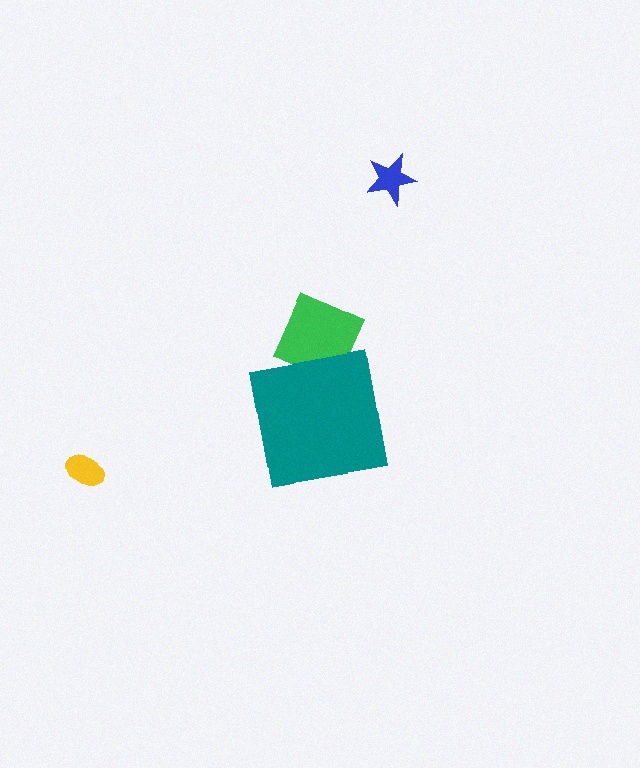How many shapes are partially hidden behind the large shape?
1 shape is partially hidden.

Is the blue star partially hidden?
No, the blue star is fully visible.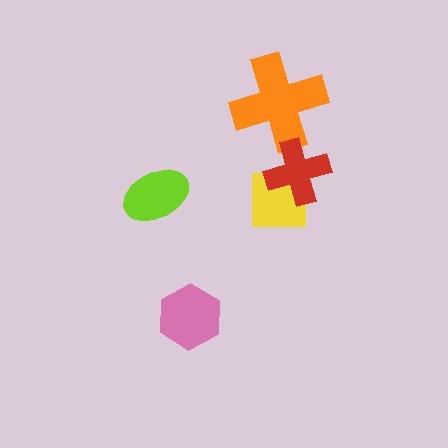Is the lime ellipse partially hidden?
No, no other shape covers it.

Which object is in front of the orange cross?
The red cross is in front of the orange cross.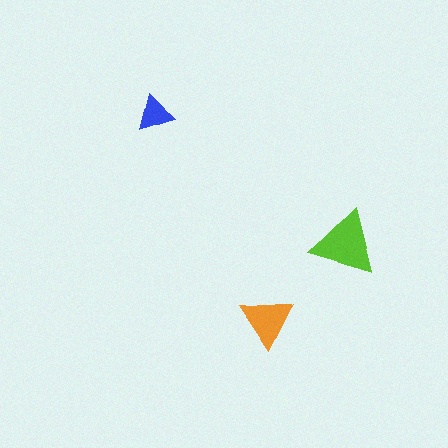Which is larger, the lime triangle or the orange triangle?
The lime one.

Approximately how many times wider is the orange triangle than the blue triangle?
About 1.5 times wider.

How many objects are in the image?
There are 3 objects in the image.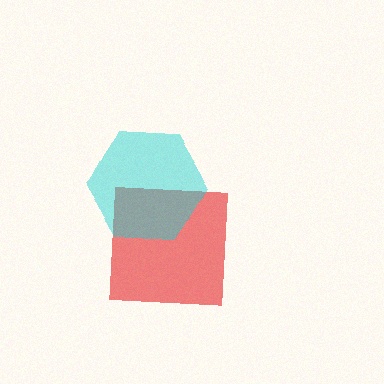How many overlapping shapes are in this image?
There are 2 overlapping shapes in the image.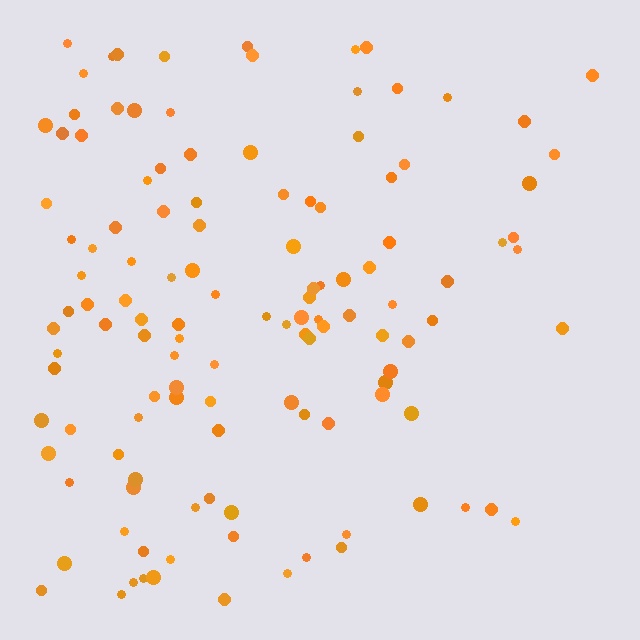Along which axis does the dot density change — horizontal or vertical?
Horizontal.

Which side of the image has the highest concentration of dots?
The left.